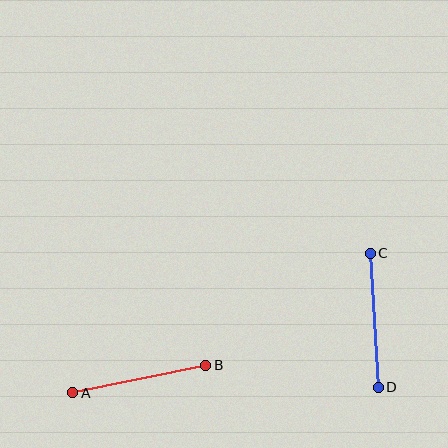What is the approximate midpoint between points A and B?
The midpoint is at approximately (139, 379) pixels.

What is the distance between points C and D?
The distance is approximately 134 pixels.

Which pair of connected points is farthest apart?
Points A and B are farthest apart.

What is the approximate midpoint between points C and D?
The midpoint is at approximately (374, 320) pixels.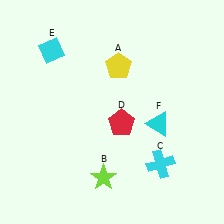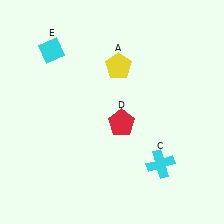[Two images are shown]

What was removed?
The cyan triangle (F), the lime star (B) were removed in Image 2.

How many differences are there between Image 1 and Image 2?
There are 2 differences between the two images.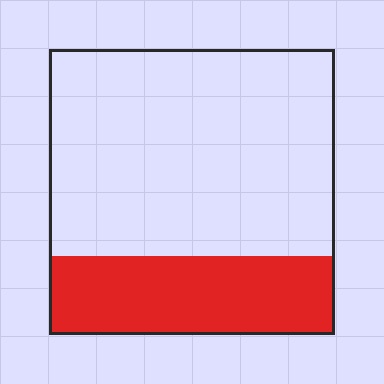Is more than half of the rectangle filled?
No.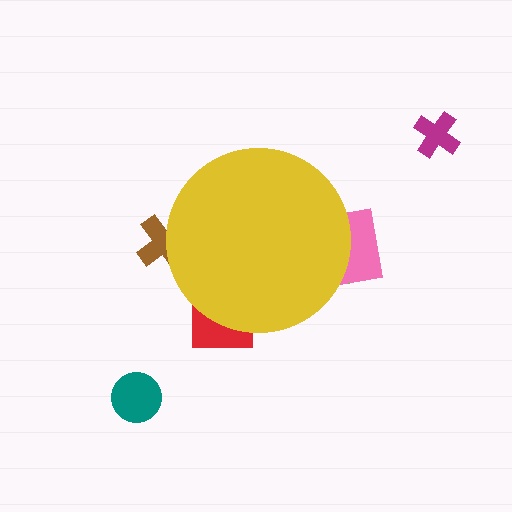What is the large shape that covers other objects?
A yellow circle.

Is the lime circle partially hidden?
Yes, the lime circle is partially hidden behind the yellow circle.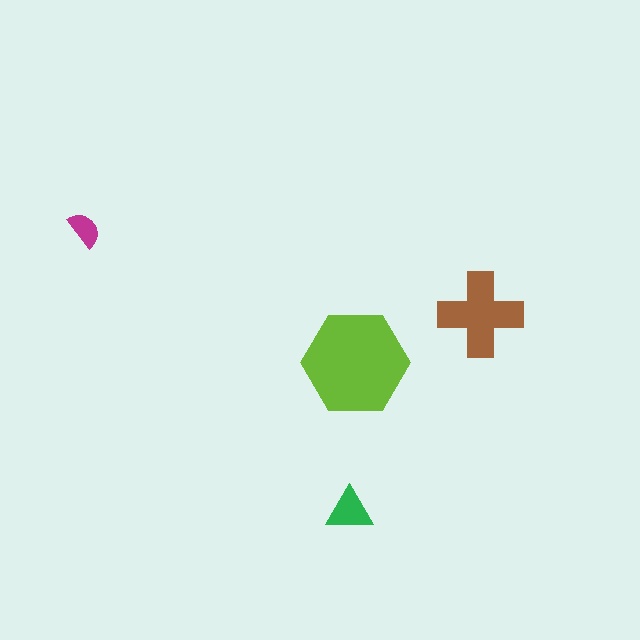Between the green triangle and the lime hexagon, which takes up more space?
The lime hexagon.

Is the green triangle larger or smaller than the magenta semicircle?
Larger.